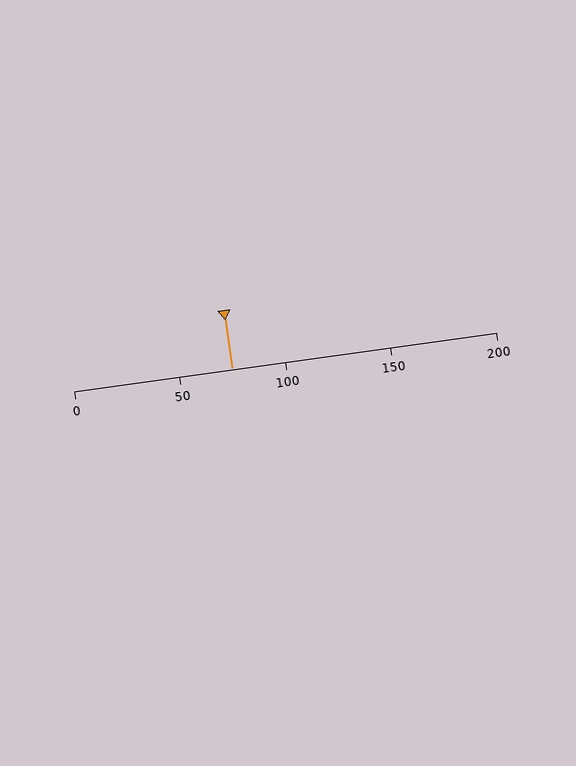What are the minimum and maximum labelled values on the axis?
The axis runs from 0 to 200.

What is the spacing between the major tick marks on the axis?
The major ticks are spaced 50 apart.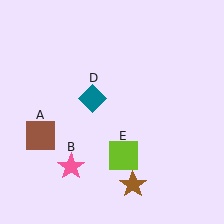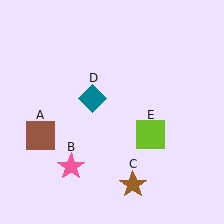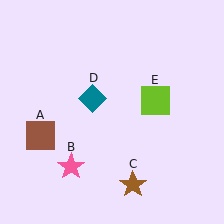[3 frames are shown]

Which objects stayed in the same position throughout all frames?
Brown square (object A) and pink star (object B) and brown star (object C) and teal diamond (object D) remained stationary.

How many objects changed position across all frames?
1 object changed position: lime square (object E).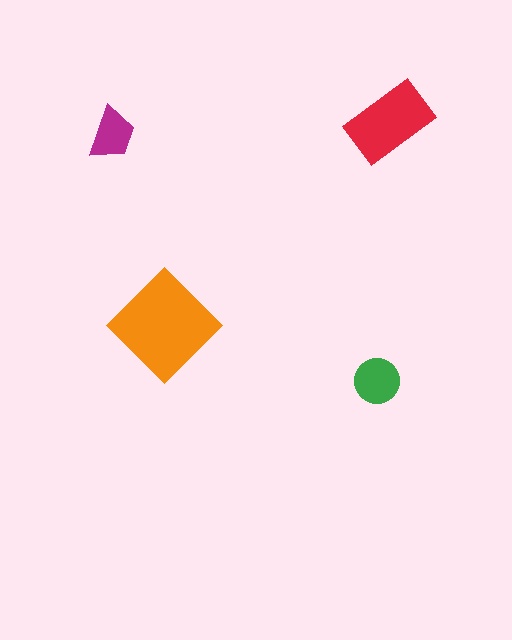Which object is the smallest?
The magenta trapezoid.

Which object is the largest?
The orange diamond.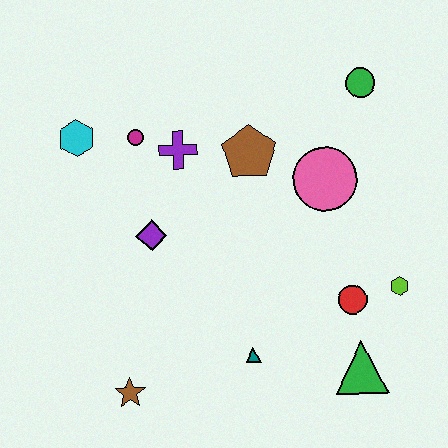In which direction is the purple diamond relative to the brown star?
The purple diamond is above the brown star.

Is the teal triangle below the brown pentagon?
Yes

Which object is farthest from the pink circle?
The brown star is farthest from the pink circle.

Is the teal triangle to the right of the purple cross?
Yes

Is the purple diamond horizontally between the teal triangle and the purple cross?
No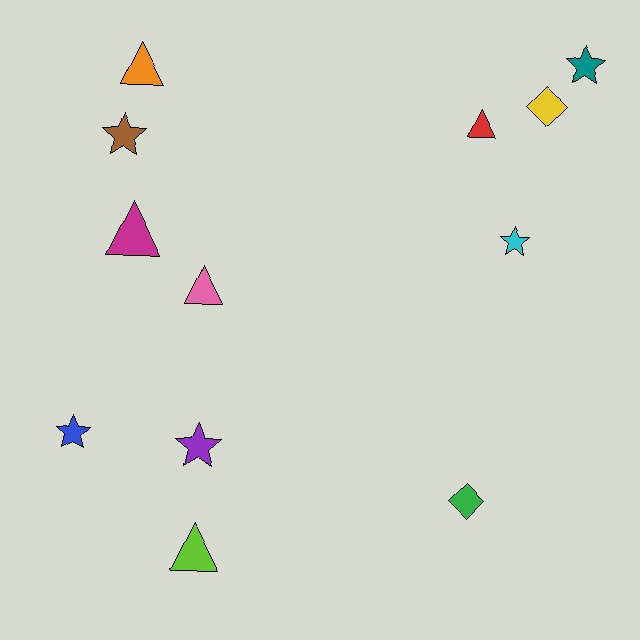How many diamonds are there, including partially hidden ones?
There are 2 diamonds.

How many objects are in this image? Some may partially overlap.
There are 12 objects.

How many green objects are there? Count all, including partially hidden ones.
There is 1 green object.